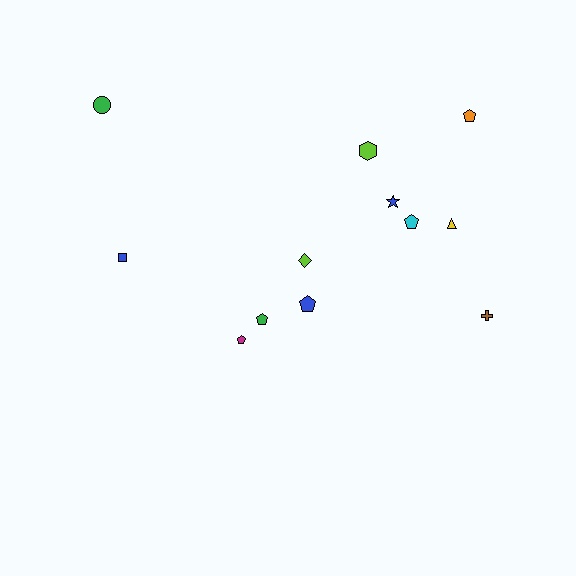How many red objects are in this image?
There are no red objects.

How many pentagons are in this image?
There are 5 pentagons.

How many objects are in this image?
There are 12 objects.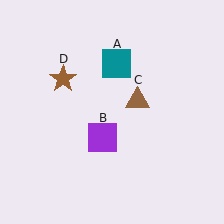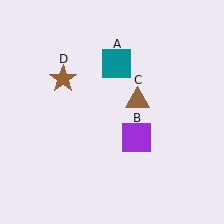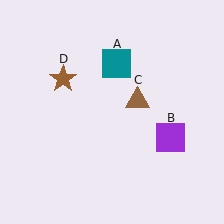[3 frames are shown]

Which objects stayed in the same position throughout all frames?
Teal square (object A) and brown triangle (object C) and brown star (object D) remained stationary.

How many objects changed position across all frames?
1 object changed position: purple square (object B).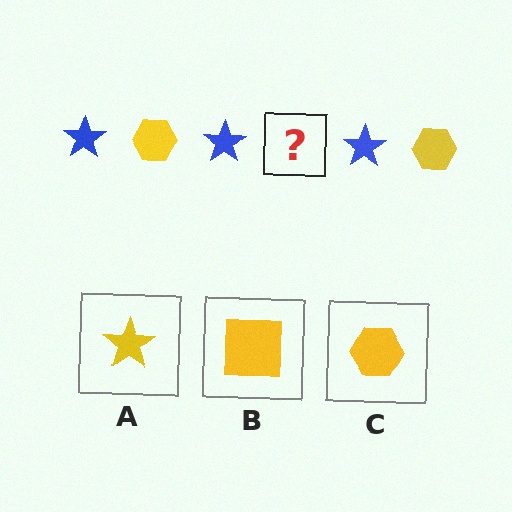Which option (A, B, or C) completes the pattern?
C.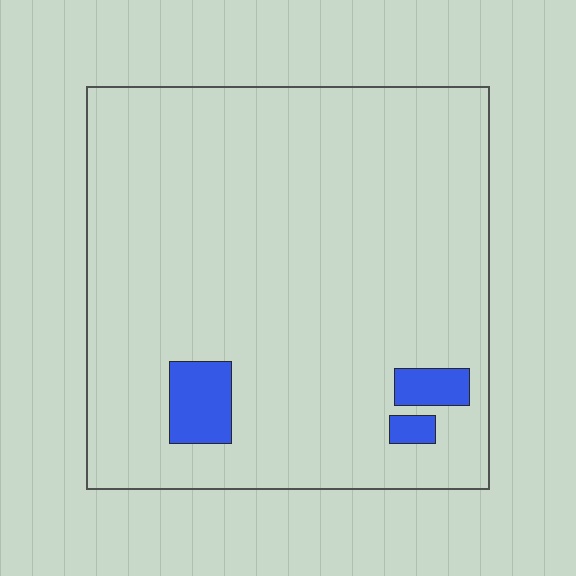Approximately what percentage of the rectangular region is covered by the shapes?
Approximately 5%.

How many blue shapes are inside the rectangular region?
3.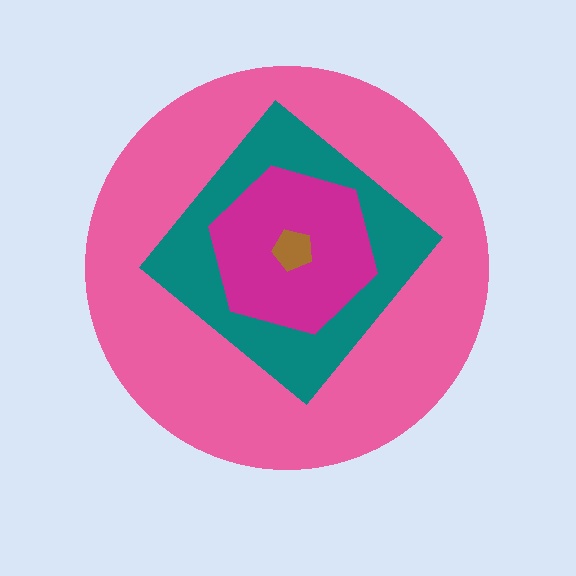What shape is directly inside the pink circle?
The teal diamond.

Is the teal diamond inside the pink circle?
Yes.